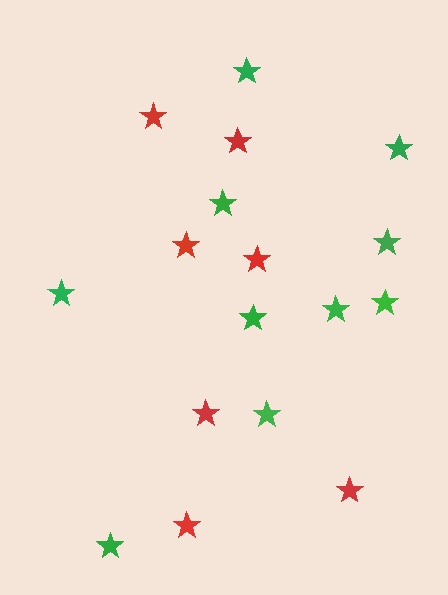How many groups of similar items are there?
There are 2 groups: one group of red stars (7) and one group of green stars (10).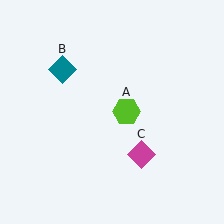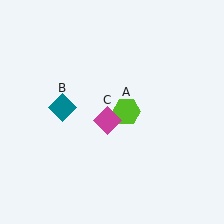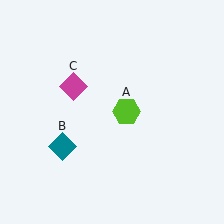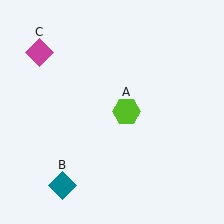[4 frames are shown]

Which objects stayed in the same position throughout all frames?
Lime hexagon (object A) remained stationary.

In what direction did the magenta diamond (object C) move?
The magenta diamond (object C) moved up and to the left.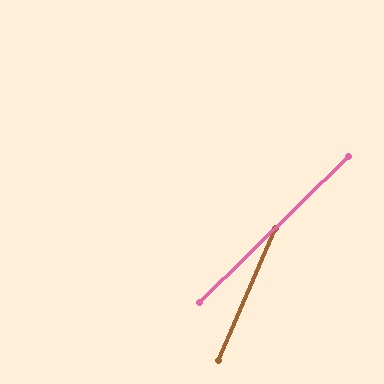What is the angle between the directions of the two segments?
Approximately 22 degrees.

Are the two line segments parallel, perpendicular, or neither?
Neither parallel nor perpendicular — they differ by about 22°.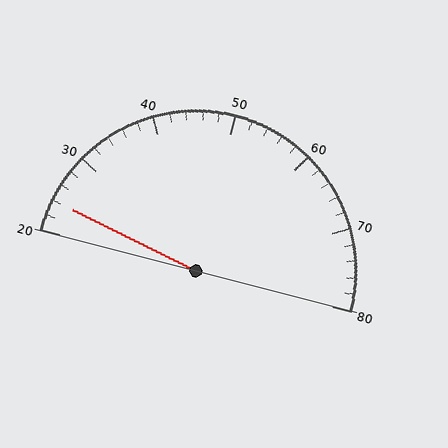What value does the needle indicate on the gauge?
The needle indicates approximately 24.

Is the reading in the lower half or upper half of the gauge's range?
The reading is in the lower half of the range (20 to 80).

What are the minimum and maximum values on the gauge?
The gauge ranges from 20 to 80.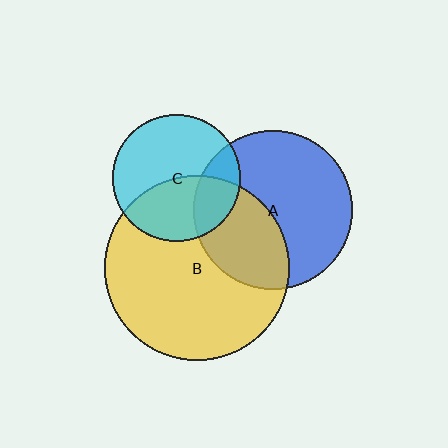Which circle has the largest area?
Circle B (yellow).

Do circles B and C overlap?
Yes.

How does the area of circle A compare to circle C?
Approximately 1.6 times.